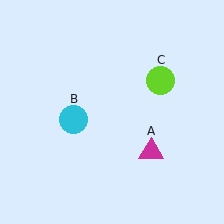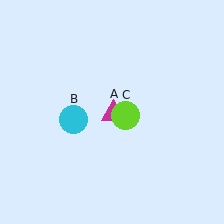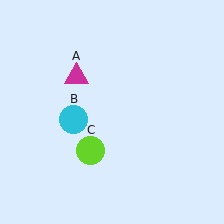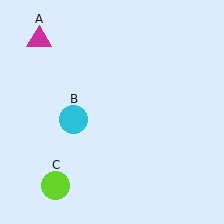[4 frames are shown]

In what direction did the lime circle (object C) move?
The lime circle (object C) moved down and to the left.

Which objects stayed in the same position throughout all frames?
Cyan circle (object B) remained stationary.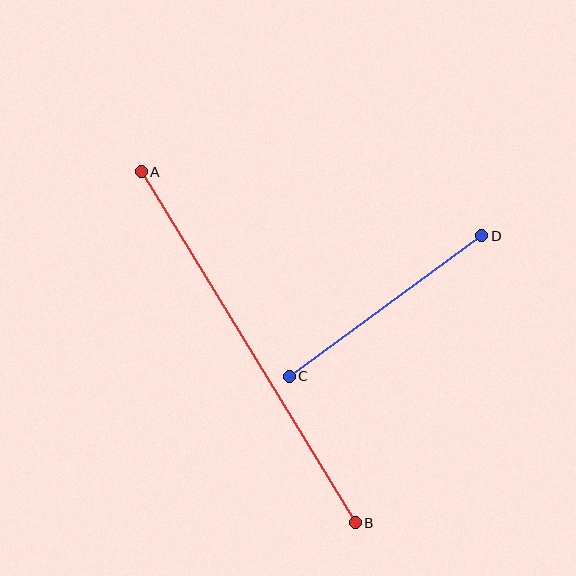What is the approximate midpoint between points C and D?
The midpoint is at approximately (385, 306) pixels.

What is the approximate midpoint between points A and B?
The midpoint is at approximately (248, 347) pixels.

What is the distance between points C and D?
The distance is approximately 238 pixels.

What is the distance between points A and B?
The distance is approximately 411 pixels.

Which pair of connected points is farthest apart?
Points A and B are farthest apart.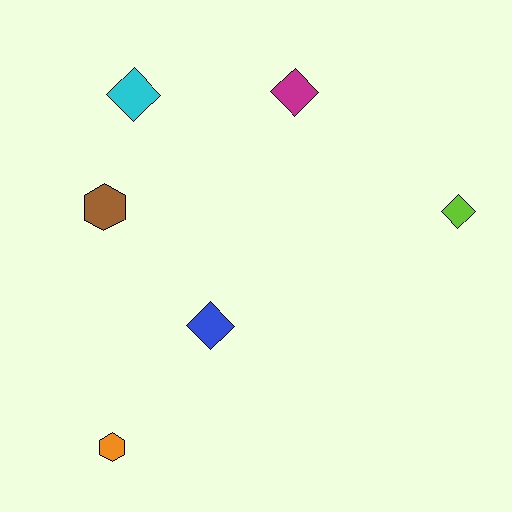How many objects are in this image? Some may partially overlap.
There are 6 objects.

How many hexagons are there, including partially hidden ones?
There are 2 hexagons.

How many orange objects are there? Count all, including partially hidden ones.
There is 1 orange object.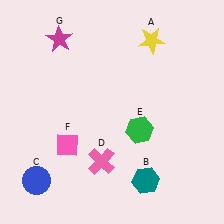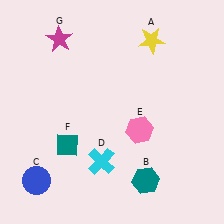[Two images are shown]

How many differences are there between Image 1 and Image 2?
There are 3 differences between the two images.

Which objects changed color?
D changed from pink to cyan. E changed from green to pink. F changed from pink to teal.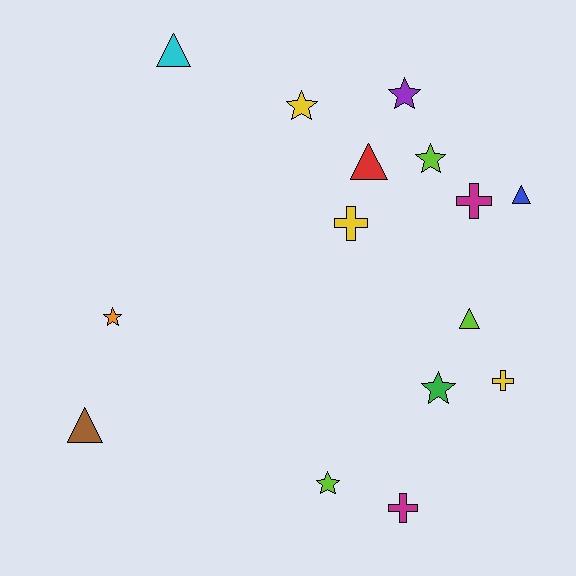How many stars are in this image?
There are 6 stars.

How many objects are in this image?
There are 15 objects.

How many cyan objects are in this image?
There is 1 cyan object.